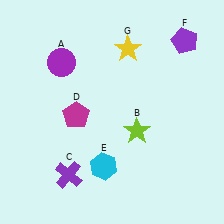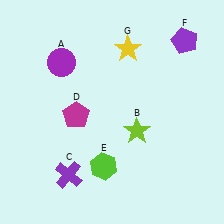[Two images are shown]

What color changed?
The hexagon (E) changed from cyan in Image 1 to lime in Image 2.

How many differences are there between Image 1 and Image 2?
There is 1 difference between the two images.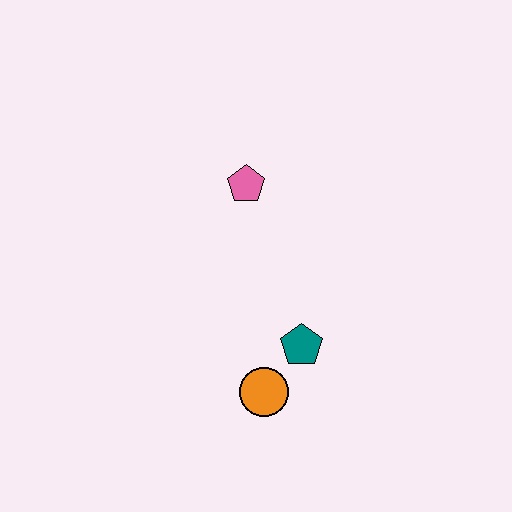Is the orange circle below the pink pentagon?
Yes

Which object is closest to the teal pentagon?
The orange circle is closest to the teal pentagon.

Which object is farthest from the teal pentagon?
The pink pentagon is farthest from the teal pentagon.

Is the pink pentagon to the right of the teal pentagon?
No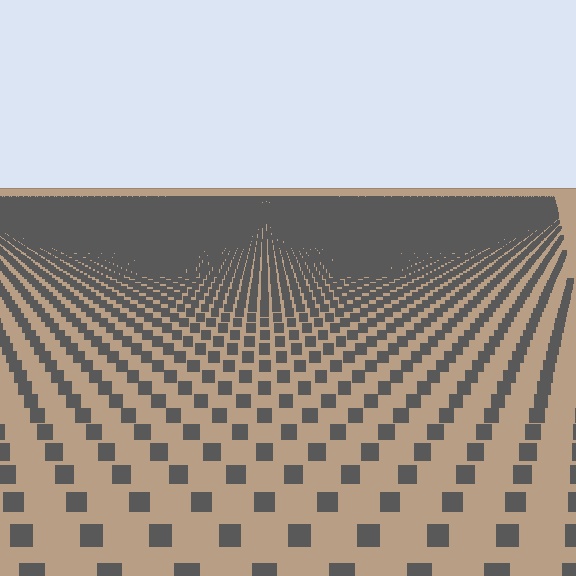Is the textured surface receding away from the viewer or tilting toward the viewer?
The surface is receding away from the viewer. Texture elements get smaller and denser toward the top.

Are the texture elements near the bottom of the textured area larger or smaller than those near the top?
Larger. Near the bottom, elements are closer to the viewer and appear at a bigger on-screen size.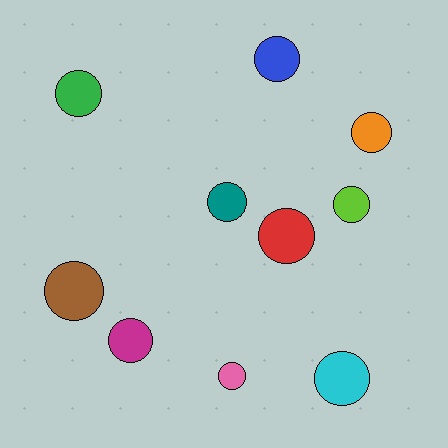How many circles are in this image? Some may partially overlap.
There are 10 circles.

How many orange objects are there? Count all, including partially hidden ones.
There is 1 orange object.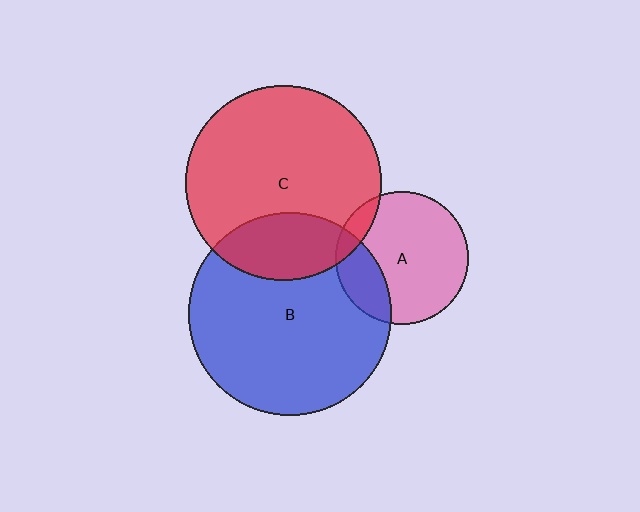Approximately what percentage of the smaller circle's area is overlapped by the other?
Approximately 10%.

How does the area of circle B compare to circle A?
Approximately 2.3 times.